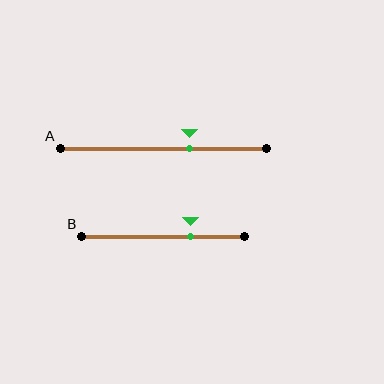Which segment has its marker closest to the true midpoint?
Segment A has its marker closest to the true midpoint.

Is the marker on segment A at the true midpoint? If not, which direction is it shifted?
No, the marker on segment A is shifted to the right by about 13% of the segment length.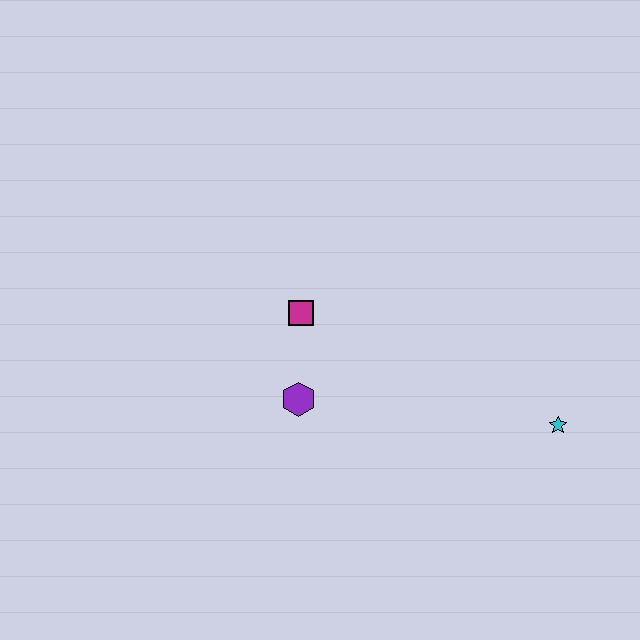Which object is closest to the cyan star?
The purple hexagon is closest to the cyan star.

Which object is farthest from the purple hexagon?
The cyan star is farthest from the purple hexagon.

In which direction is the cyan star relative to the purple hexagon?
The cyan star is to the right of the purple hexagon.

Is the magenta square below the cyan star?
No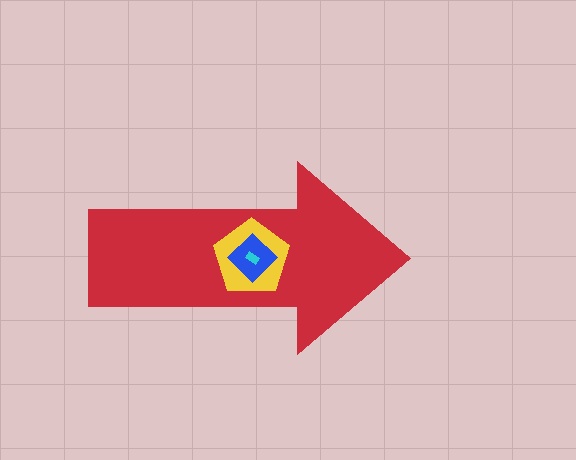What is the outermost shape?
The red arrow.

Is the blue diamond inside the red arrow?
Yes.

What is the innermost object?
The cyan rectangle.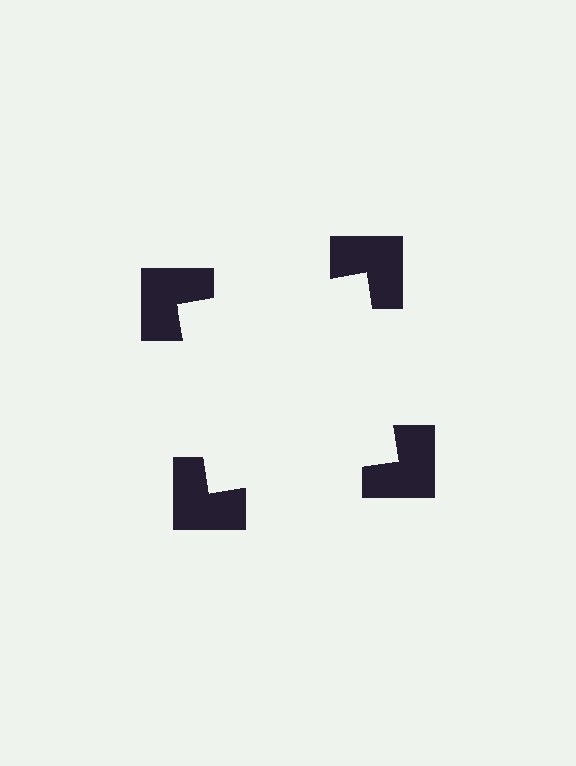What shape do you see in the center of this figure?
An illusory square — its edges are inferred from the aligned wedge cuts in the notched squares, not physically drawn.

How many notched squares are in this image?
There are 4 — one at each vertex of the illusory square.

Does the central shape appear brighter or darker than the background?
It typically appears slightly brighter than the background, even though no actual brightness change is drawn.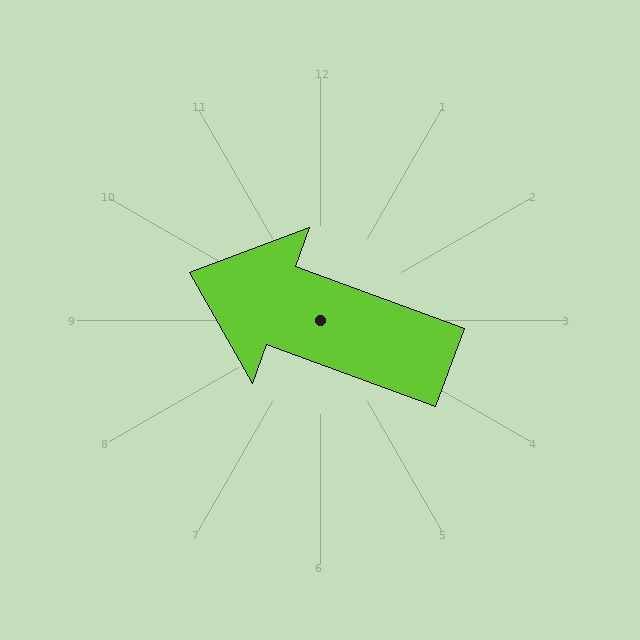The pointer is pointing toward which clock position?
Roughly 10 o'clock.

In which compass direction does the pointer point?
West.